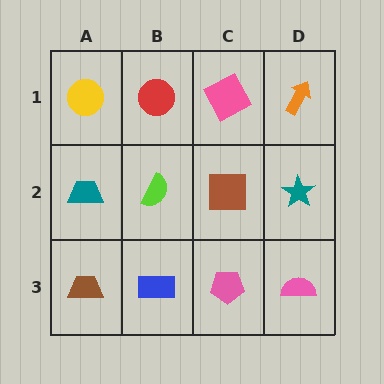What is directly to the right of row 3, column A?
A blue rectangle.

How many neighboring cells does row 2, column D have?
3.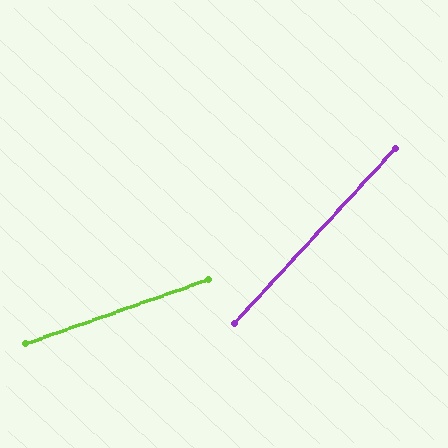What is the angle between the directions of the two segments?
Approximately 28 degrees.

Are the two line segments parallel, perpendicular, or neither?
Neither parallel nor perpendicular — they differ by about 28°.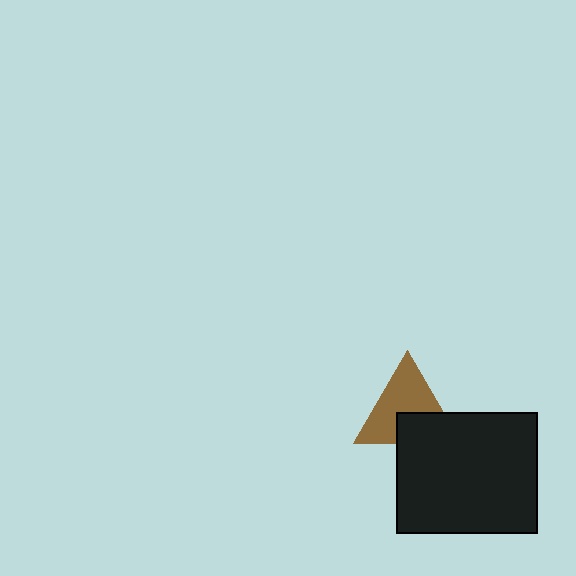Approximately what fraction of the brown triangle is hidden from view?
Roughly 36% of the brown triangle is hidden behind the black rectangle.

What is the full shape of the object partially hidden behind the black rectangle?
The partially hidden object is a brown triangle.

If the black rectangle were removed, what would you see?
You would see the complete brown triangle.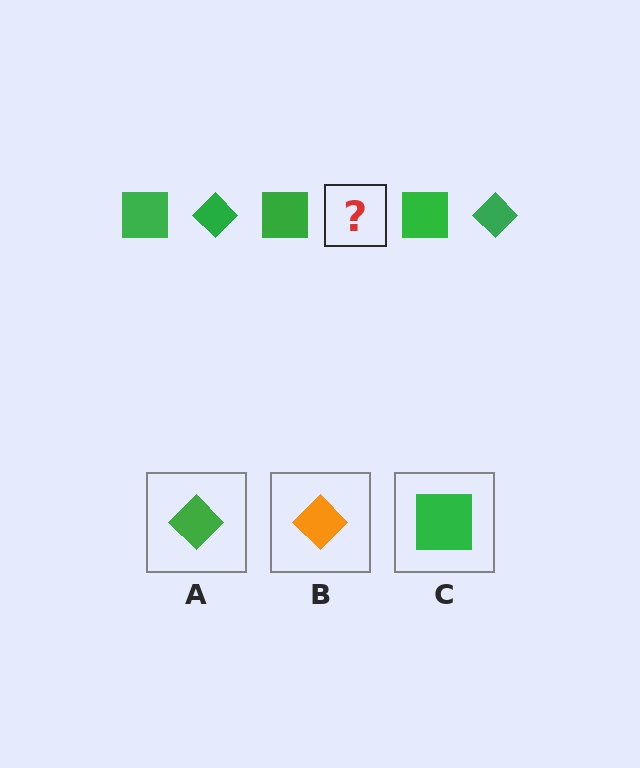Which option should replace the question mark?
Option A.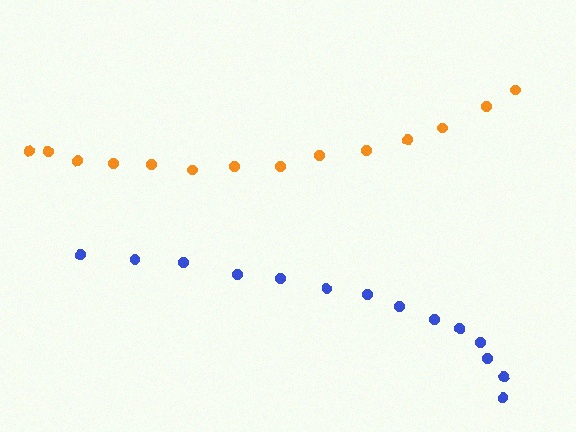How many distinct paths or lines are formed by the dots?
There are 2 distinct paths.